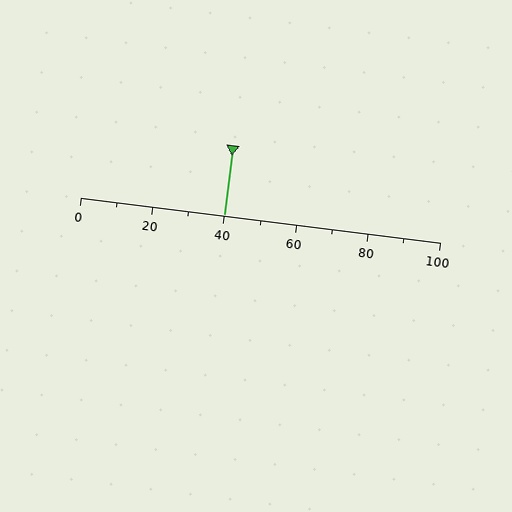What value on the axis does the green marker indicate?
The marker indicates approximately 40.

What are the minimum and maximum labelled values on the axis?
The axis runs from 0 to 100.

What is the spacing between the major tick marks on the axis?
The major ticks are spaced 20 apart.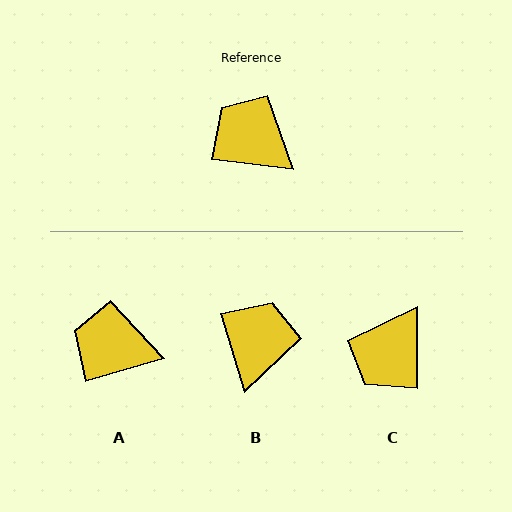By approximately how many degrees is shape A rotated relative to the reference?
Approximately 23 degrees counter-clockwise.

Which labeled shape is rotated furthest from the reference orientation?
C, about 97 degrees away.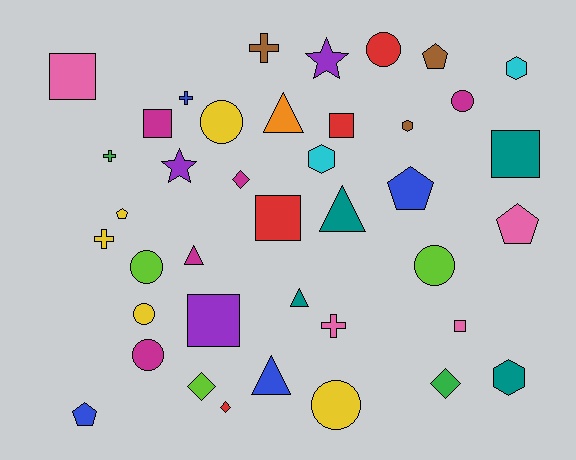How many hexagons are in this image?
There are 4 hexagons.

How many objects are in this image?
There are 40 objects.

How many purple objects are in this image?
There are 3 purple objects.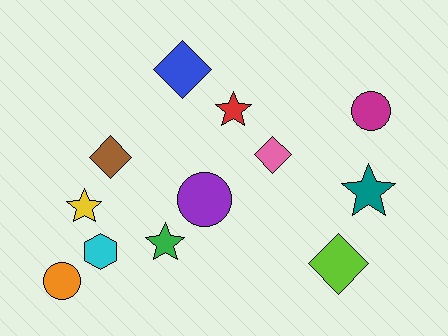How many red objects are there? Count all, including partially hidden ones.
There is 1 red object.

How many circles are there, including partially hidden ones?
There are 3 circles.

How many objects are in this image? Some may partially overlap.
There are 12 objects.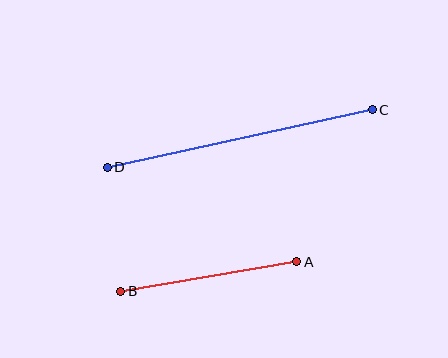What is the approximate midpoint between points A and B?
The midpoint is at approximately (209, 276) pixels.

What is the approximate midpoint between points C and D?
The midpoint is at approximately (240, 138) pixels.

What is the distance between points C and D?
The distance is approximately 271 pixels.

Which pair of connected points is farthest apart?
Points C and D are farthest apart.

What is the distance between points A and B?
The distance is approximately 178 pixels.